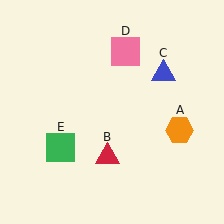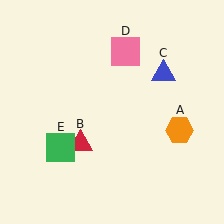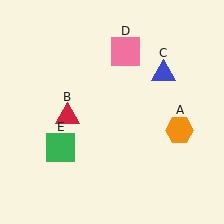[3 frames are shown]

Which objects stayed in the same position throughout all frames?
Orange hexagon (object A) and blue triangle (object C) and pink square (object D) and green square (object E) remained stationary.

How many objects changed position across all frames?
1 object changed position: red triangle (object B).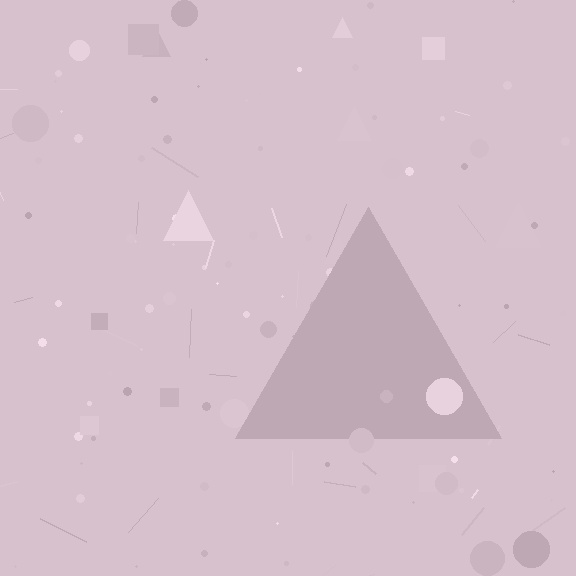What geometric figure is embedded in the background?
A triangle is embedded in the background.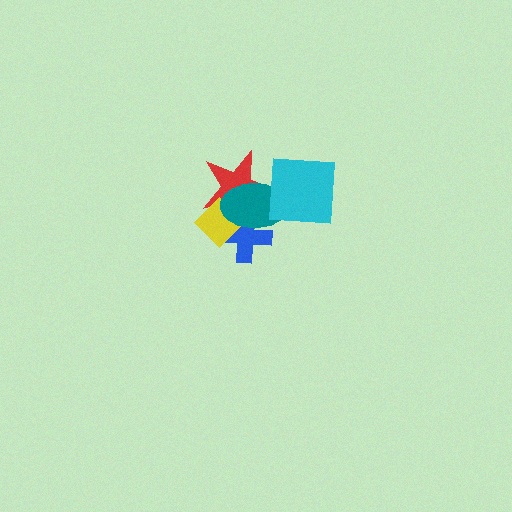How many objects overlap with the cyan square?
2 objects overlap with the cyan square.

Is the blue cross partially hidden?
Yes, it is partially covered by another shape.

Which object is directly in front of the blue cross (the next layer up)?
The red star is directly in front of the blue cross.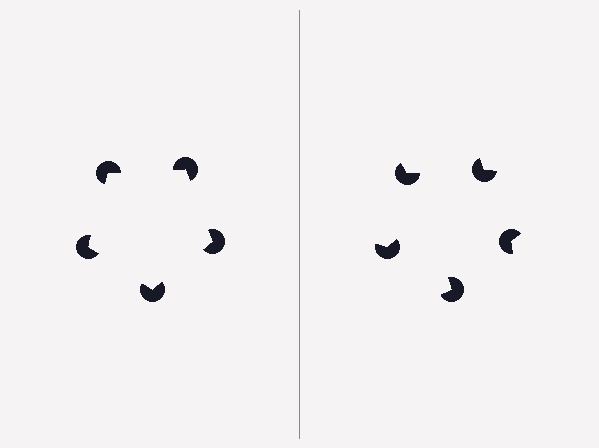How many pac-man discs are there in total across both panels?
10 — 5 on each side.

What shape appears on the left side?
An illusory pentagon.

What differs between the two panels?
The pac-man discs are positioned identically on both sides; only the wedge orientations differ. On the left they align to a pentagon; on the right they are misaligned.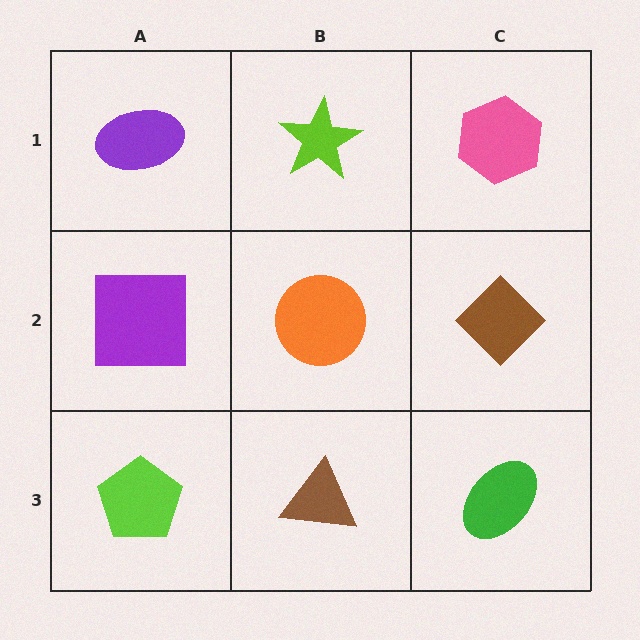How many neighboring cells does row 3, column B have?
3.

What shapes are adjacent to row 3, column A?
A purple square (row 2, column A), a brown triangle (row 3, column B).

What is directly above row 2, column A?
A purple ellipse.